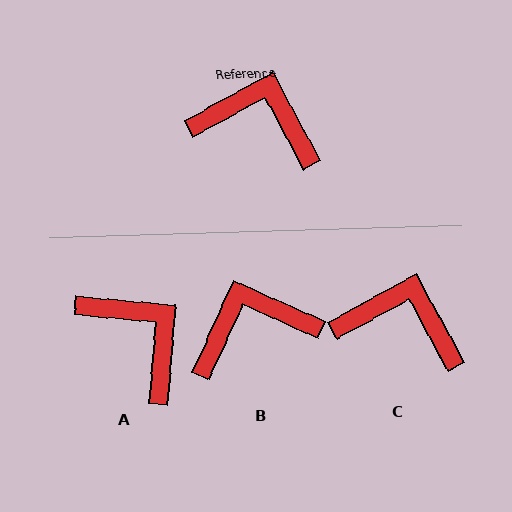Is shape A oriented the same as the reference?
No, it is off by about 33 degrees.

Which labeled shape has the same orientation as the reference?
C.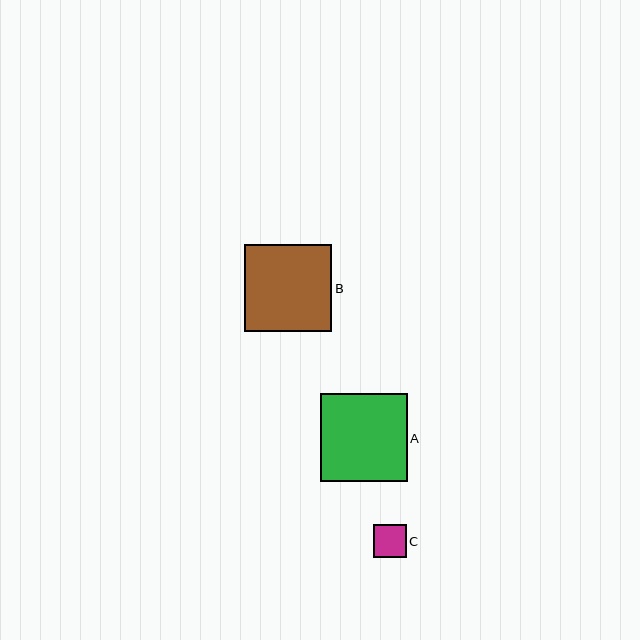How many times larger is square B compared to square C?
Square B is approximately 2.7 times the size of square C.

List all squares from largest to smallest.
From largest to smallest: A, B, C.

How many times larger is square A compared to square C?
Square A is approximately 2.7 times the size of square C.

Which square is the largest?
Square A is the largest with a size of approximately 87 pixels.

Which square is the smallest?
Square C is the smallest with a size of approximately 33 pixels.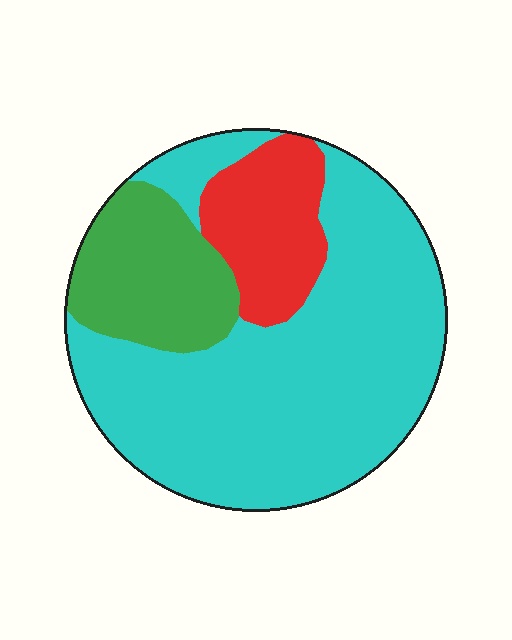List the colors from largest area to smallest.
From largest to smallest: cyan, green, red.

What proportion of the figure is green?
Green takes up about one sixth (1/6) of the figure.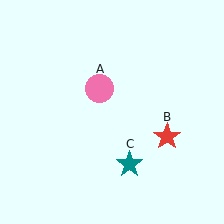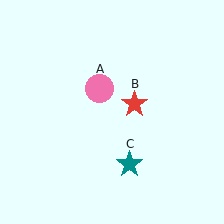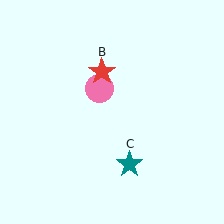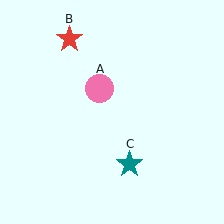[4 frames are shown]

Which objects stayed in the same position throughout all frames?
Pink circle (object A) and teal star (object C) remained stationary.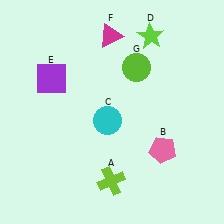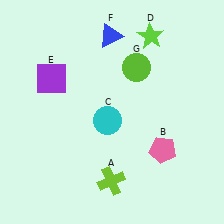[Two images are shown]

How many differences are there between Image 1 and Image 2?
There is 1 difference between the two images.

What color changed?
The triangle (F) changed from magenta in Image 1 to blue in Image 2.